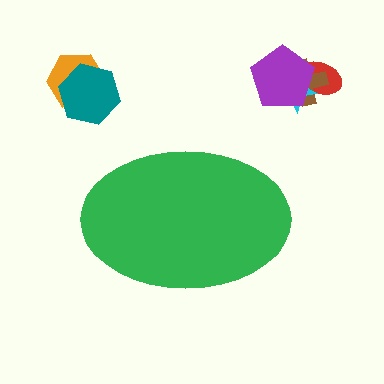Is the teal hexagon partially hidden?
No, the teal hexagon is fully visible.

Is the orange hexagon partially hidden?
No, the orange hexagon is fully visible.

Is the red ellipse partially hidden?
No, the red ellipse is fully visible.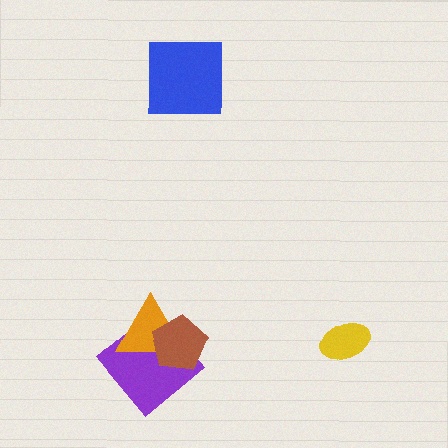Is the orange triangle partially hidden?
Yes, it is partially covered by another shape.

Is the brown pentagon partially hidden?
No, no other shape covers it.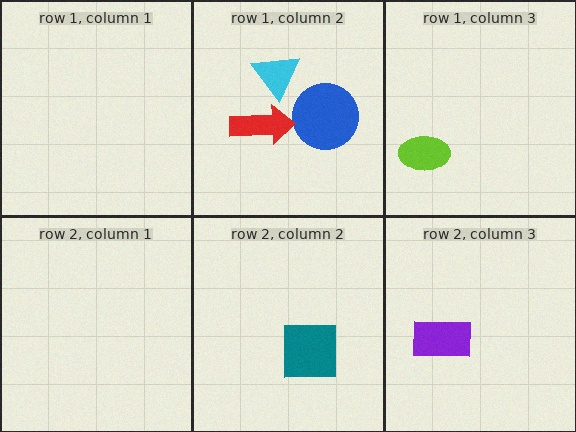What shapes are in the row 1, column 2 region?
The blue circle, the red arrow, the cyan triangle.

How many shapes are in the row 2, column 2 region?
1.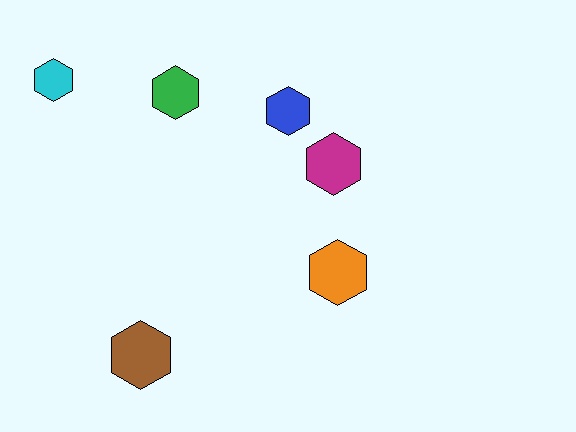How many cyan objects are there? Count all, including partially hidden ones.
There is 1 cyan object.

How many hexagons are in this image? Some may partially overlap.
There are 6 hexagons.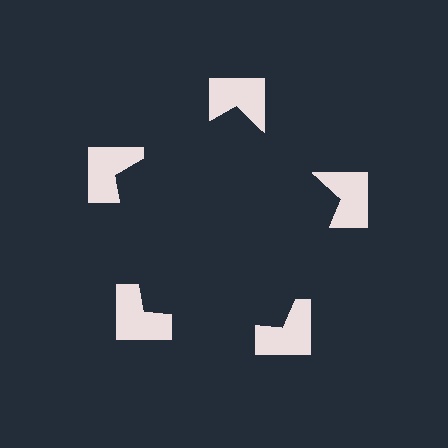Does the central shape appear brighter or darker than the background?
It typically appears slightly darker than the background, even though no actual brightness change is drawn.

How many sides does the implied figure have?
5 sides.